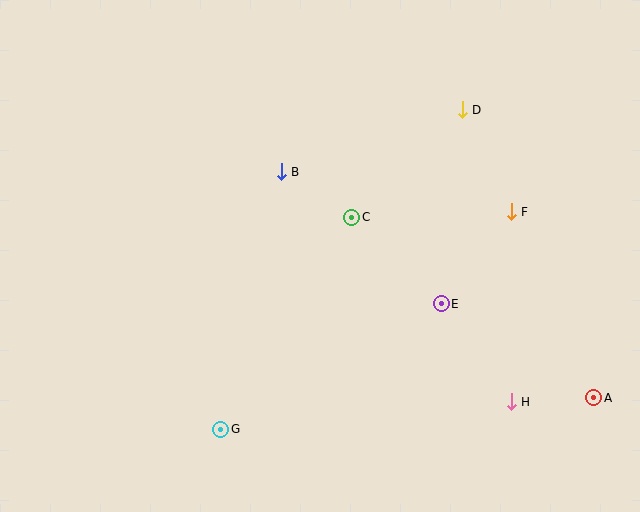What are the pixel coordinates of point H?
Point H is at (511, 402).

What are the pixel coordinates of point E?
Point E is at (441, 304).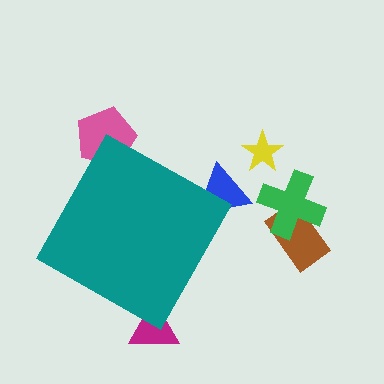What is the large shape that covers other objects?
A teal diamond.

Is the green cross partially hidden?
No, the green cross is fully visible.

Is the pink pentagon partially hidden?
Yes, the pink pentagon is partially hidden behind the teal diamond.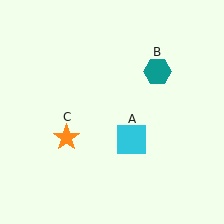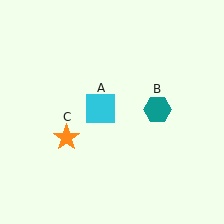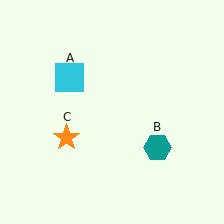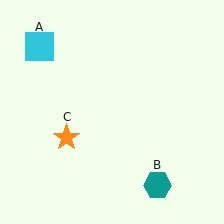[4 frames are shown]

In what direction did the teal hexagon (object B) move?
The teal hexagon (object B) moved down.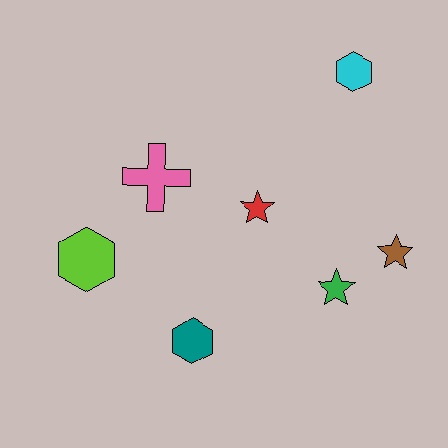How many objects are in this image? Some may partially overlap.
There are 7 objects.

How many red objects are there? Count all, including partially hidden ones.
There is 1 red object.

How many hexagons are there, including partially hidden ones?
There are 3 hexagons.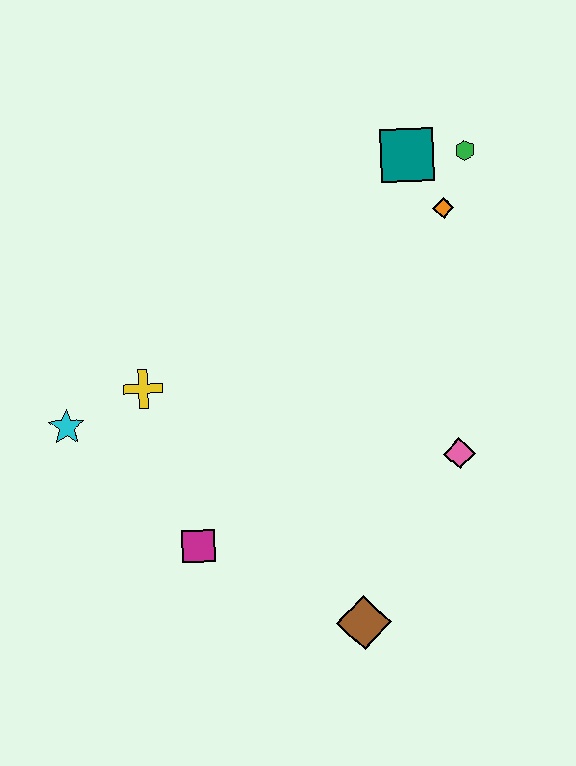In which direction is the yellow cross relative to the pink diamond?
The yellow cross is to the left of the pink diamond.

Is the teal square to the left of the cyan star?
No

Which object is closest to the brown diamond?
The magenta square is closest to the brown diamond.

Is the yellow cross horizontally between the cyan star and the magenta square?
Yes